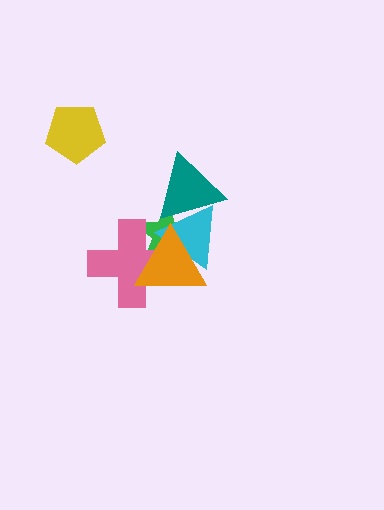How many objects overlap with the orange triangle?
3 objects overlap with the orange triangle.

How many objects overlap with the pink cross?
3 objects overlap with the pink cross.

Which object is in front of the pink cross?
The orange triangle is in front of the pink cross.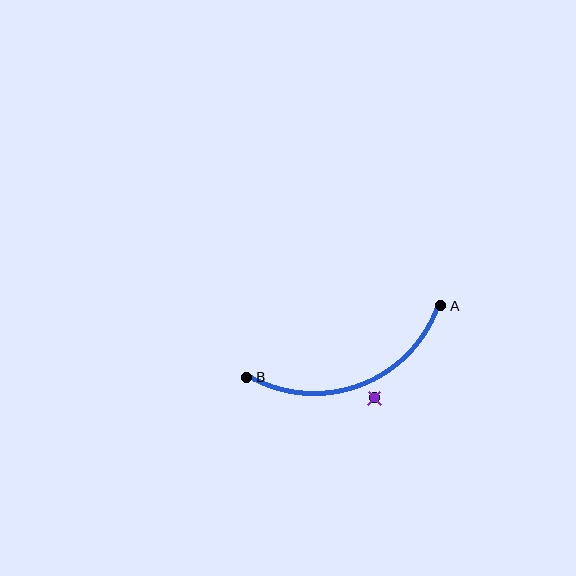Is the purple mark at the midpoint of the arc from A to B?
No — the purple mark does not lie on the arc at all. It sits slightly outside the curve.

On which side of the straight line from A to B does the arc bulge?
The arc bulges below the straight line connecting A and B.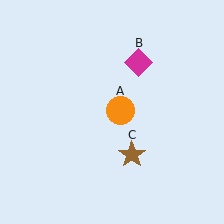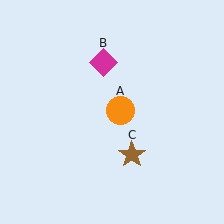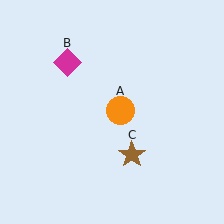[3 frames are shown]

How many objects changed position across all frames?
1 object changed position: magenta diamond (object B).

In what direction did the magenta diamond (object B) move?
The magenta diamond (object B) moved left.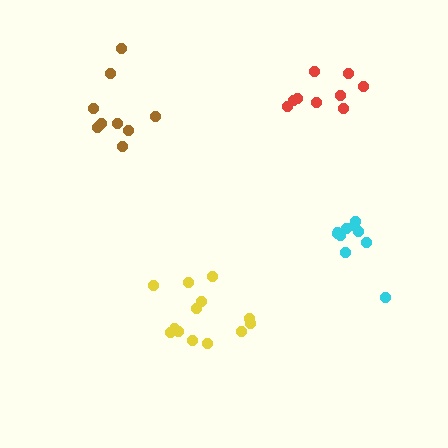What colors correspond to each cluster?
The clusters are colored: yellow, brown, cyan, red.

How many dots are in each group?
Group 1: 13 dots, Group 2: 9 dots, Group 3: 10 dots, Group 4: 9 dots (41 total).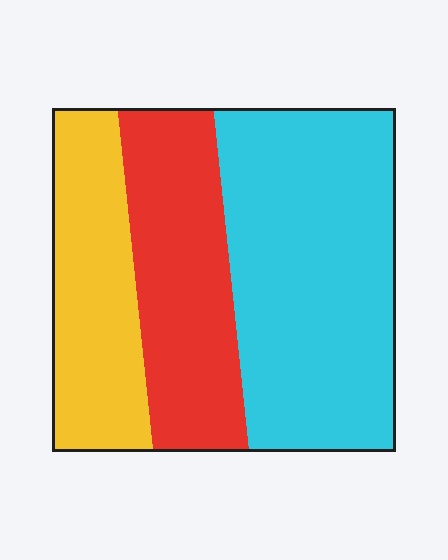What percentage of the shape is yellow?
Yellow covers 24% of the shape.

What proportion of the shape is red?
Red covers about 30% of the shape.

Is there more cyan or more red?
Cyan.